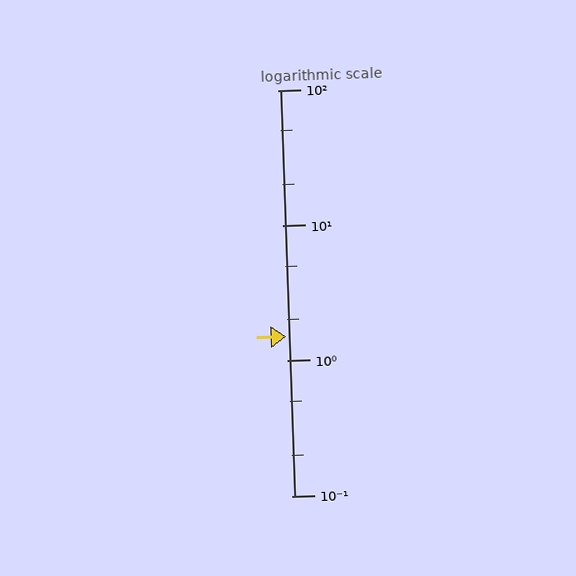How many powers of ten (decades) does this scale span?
The scale spans 3 decades, from 0.1 to 100.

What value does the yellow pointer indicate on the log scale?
The pointer indicates approximately 1.5.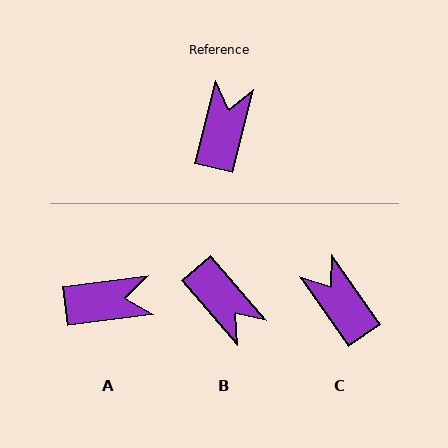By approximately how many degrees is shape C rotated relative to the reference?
Approximately 49 degrees counter-clockwise.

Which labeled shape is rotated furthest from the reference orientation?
B, about 125 degrees away.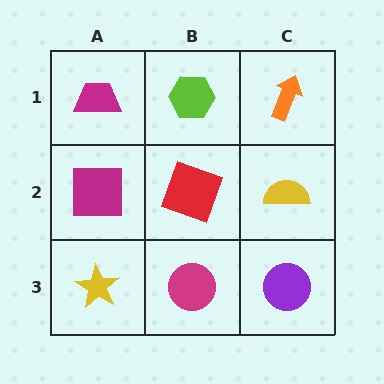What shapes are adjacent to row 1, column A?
A magenta square (row 2, column A), a lime hexagon (row 1, column B).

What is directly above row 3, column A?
A magenta square.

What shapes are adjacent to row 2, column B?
A lime hexagon (row 1, column B), a magenta circle (row 3, column B), a magenta square (row 2, column A), a yellow semicircle (row 2, column C).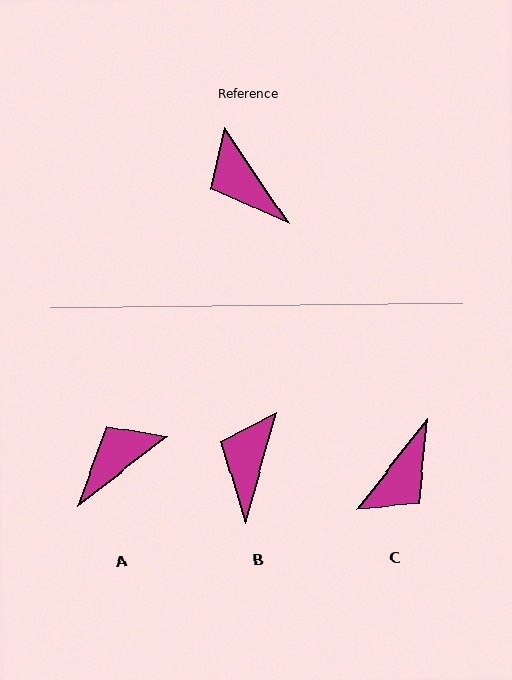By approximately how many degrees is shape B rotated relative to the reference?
Approximately 50 degrees clockwise.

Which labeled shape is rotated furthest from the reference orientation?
C, about 108 degrees away.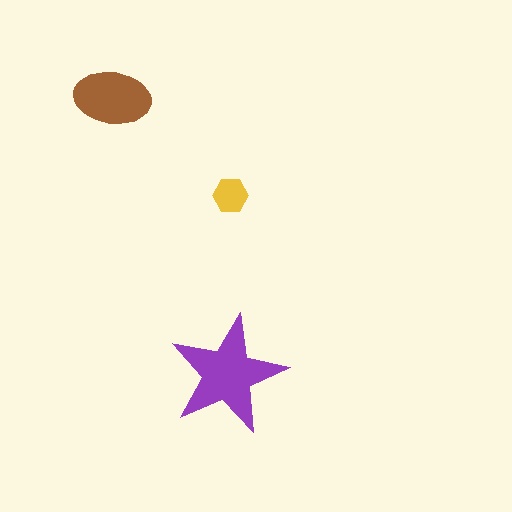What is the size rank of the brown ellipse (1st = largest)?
2nd.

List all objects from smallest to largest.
The yellow hexagon, the brown ellipse, the purple star.